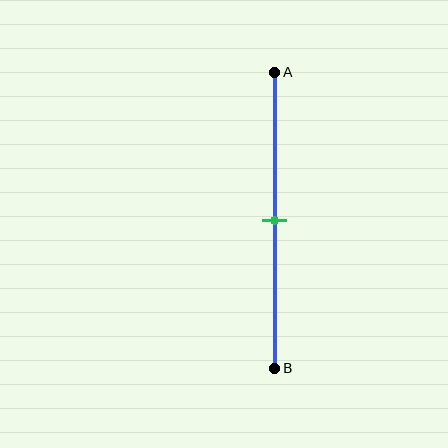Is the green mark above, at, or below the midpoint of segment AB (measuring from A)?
The green mark is approximately at the midpoint of segment AB.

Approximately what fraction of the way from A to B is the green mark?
The green mark is approximately 50% of the way from A to B.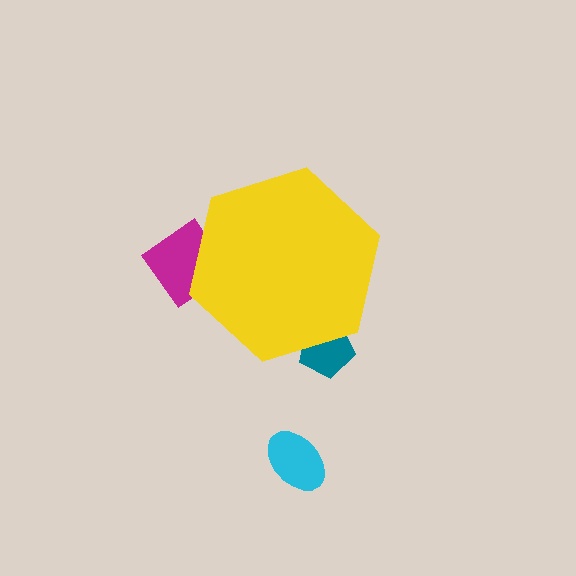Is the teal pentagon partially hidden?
Yes, the teal pentagon is partially hidden behind the yellow hexagon.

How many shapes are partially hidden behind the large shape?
2 shapes are partially hidden.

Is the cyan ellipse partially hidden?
No, the cyan ellipse is fully visible.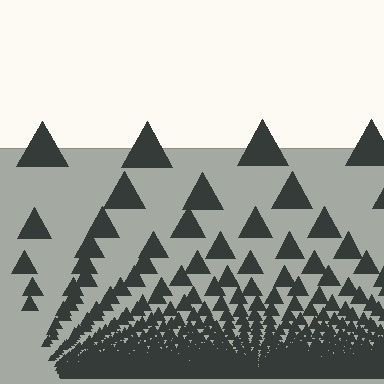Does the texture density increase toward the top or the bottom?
Density increases toward the bottom.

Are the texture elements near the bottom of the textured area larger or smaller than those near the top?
Smaller. The gradient is inverted — elements near the bottom are smaller and denser.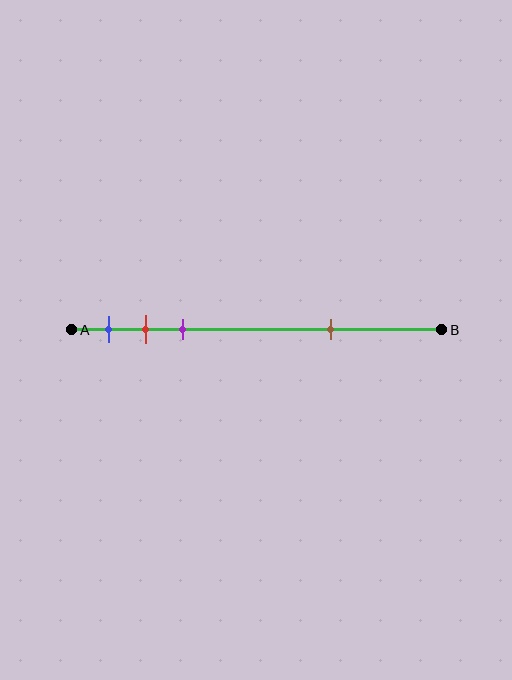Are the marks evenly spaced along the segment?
No, the marks are not evenly spaced.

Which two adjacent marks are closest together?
The red and purple marks are the closest adjacent pair.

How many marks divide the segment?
There are 4 marks dividing the segment.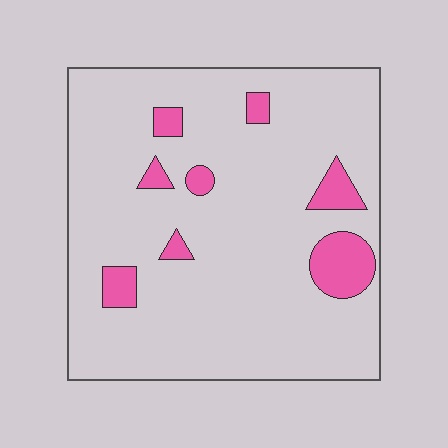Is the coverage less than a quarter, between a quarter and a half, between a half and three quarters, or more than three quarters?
Less than a quarter.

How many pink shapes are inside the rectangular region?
8.